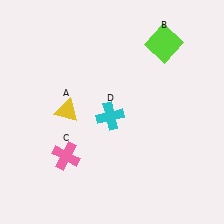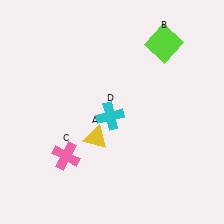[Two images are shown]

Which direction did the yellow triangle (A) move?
The yellow triangle (A) moved right.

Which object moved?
The yellow triangle (A) moved right.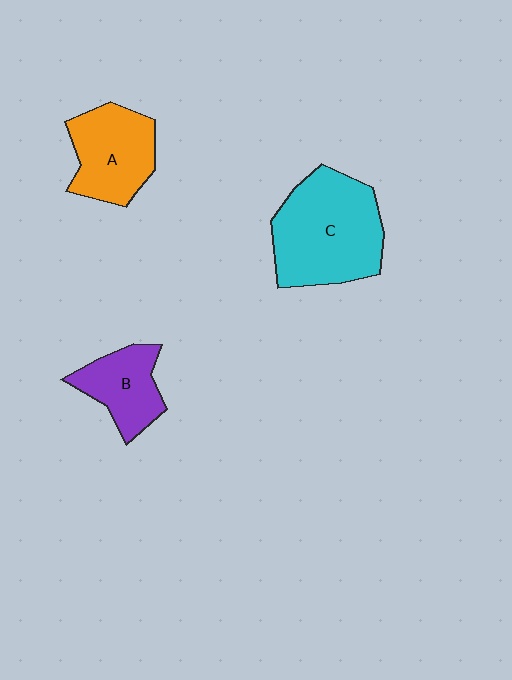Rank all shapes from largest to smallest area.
From largest to smallest: C (cyan), A (orange), B (purple).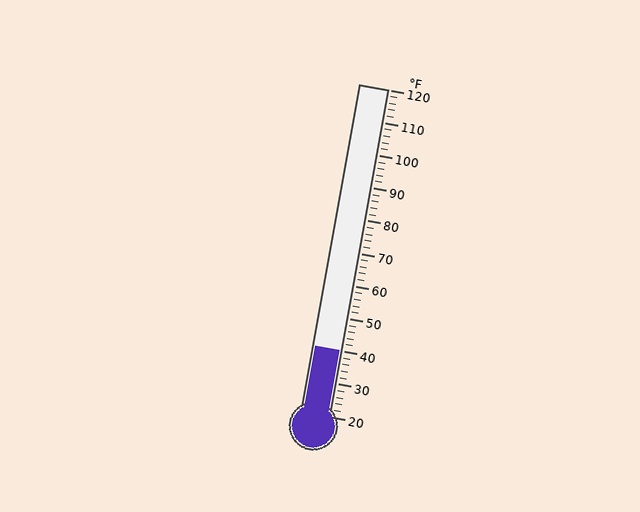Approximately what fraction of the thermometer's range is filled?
The thermometer is filled to approximately 20% of its range.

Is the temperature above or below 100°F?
The temperature is below 100°F.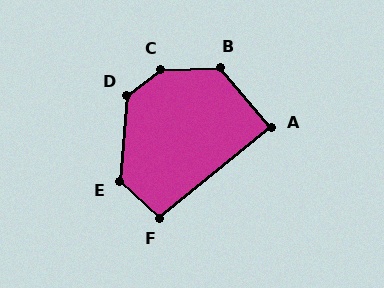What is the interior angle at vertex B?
Approximately 129 degrees (obtuse).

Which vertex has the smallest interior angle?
A, at approximately 89 degrees.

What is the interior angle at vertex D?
Approximately 133 degrees (obtuse).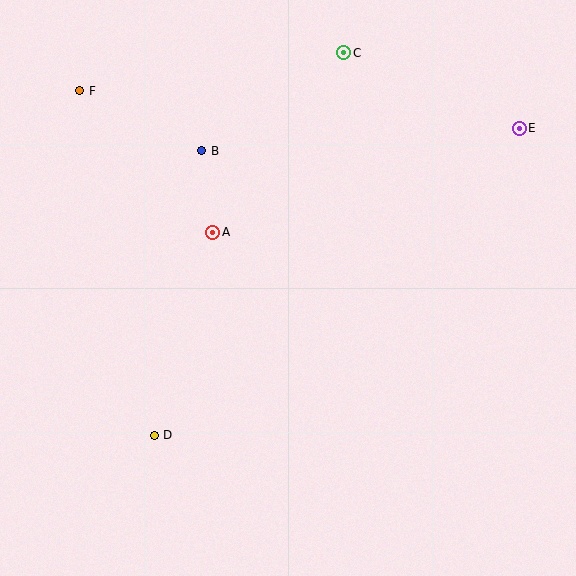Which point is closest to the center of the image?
Point A at (213, 232) is closest to the center.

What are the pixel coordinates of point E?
Point E is at (519, 128).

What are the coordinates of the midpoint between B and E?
The midpoint between B and E is at (360, 139).